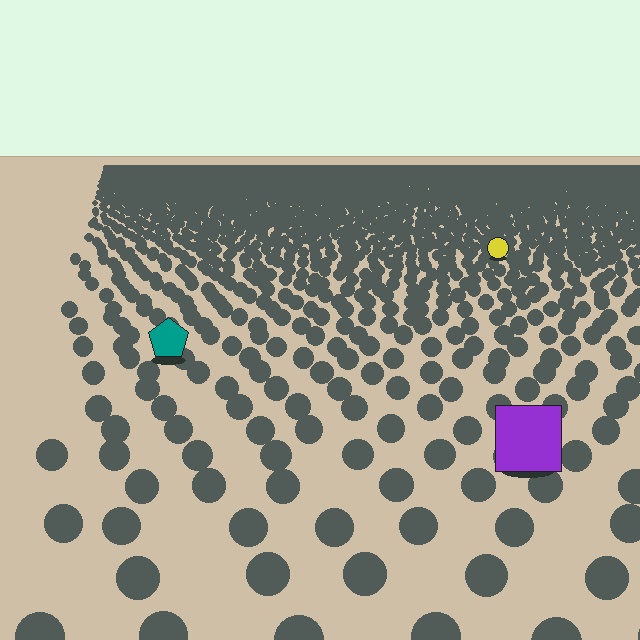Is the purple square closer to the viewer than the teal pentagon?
Yes. The purple square is closer — you can tell from the texture gradient: the ground texture is coarser near it.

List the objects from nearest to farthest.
From nearest to farthest: the purple square, the teal pentagon, the yellow circle.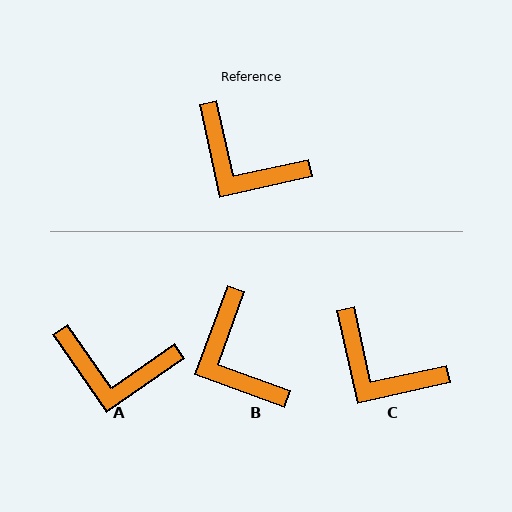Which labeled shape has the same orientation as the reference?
C.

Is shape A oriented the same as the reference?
No, it is off by about 23 degrees.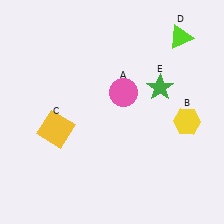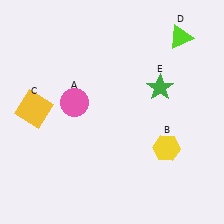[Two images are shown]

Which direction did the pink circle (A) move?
The pink circle (A) moved left.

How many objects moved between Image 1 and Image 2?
3 objects moved between the two images.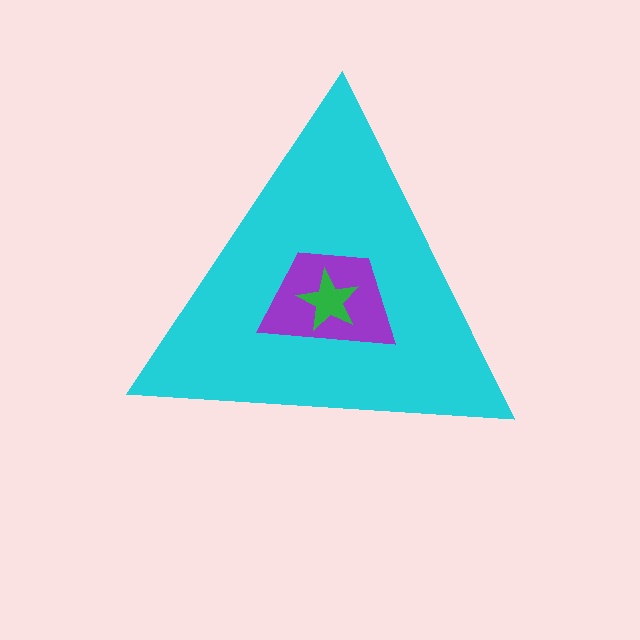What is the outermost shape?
The cyan triangle.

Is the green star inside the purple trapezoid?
Yes.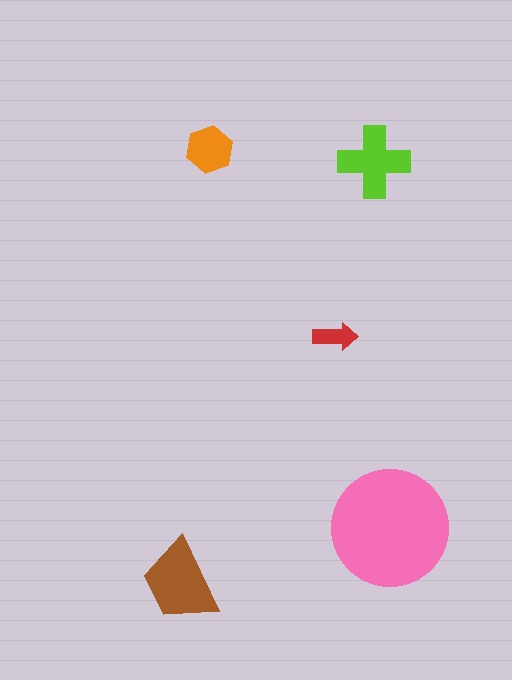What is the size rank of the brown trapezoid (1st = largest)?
2nd.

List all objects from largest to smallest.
The pink circle, the brown trapezoid, the lime cross, the orange hexagon, the red arrow.